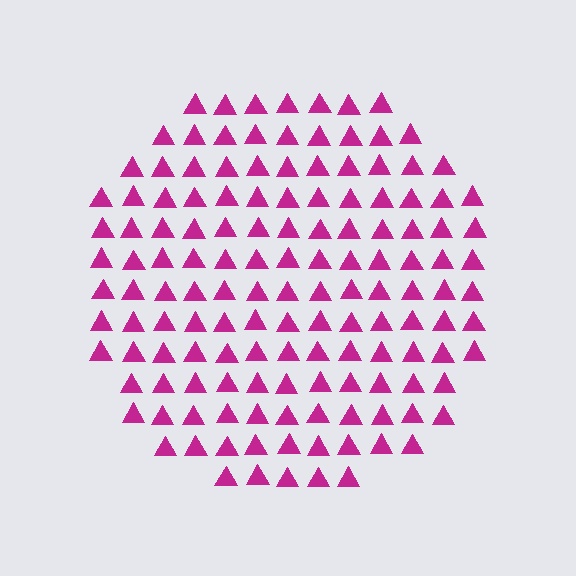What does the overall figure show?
The overall figure shows a circle.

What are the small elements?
The small elements are triangles.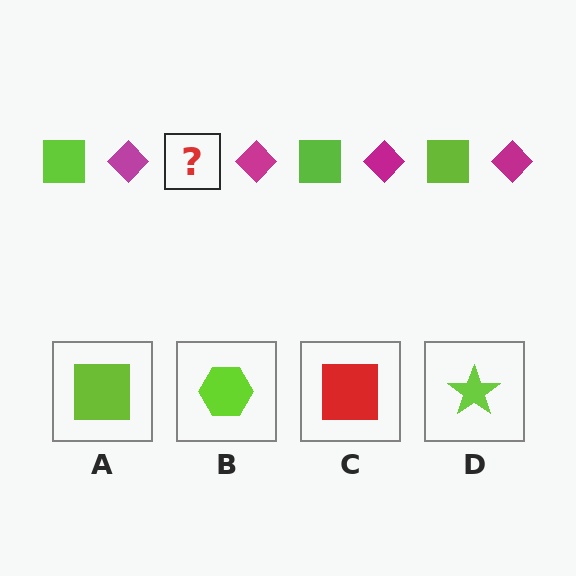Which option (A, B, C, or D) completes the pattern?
A.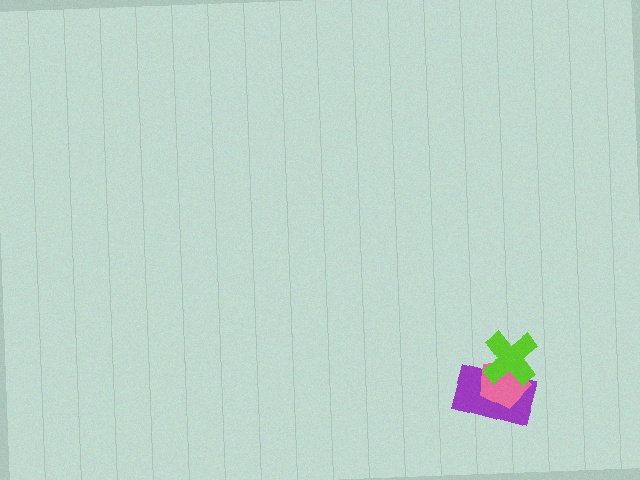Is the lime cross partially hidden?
No, no other shape covers it.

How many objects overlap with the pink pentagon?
2 objects overlap with the pink pentagon.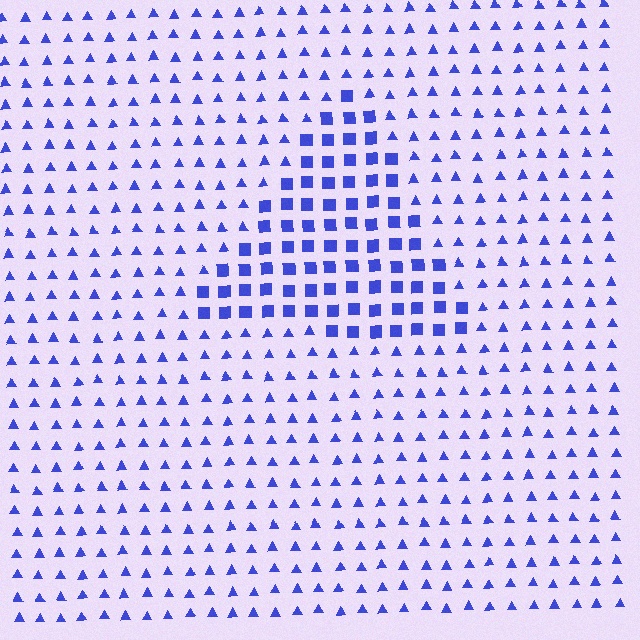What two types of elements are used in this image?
The image uses squares inside the triangle region and triangles outside it.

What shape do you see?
I see a triangle.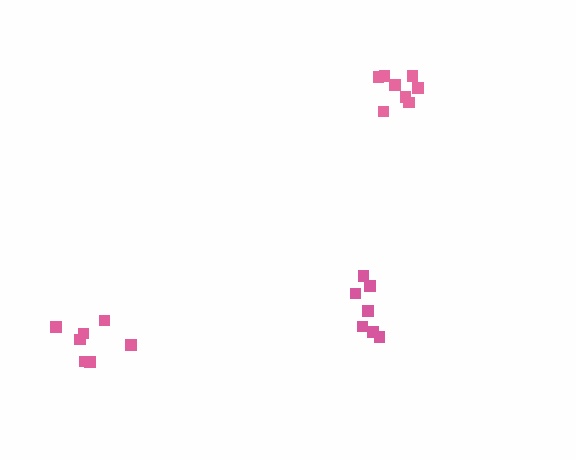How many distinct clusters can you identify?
There are 3 distinct clusters.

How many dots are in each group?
Group 1: 7 dots, Group 2: 8 dots, Group 3: 7 dots (22 total).